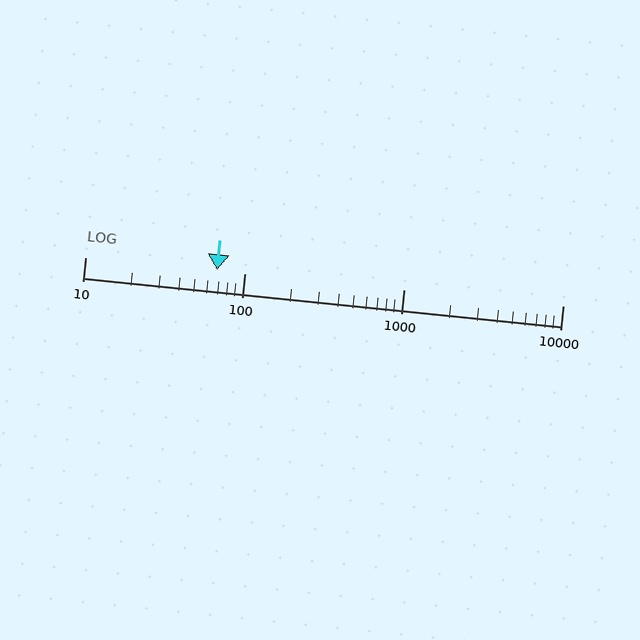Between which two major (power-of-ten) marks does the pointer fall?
The pointer is between 10 and 100.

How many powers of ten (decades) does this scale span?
The scale spans 3 decades, from 10 to 10000.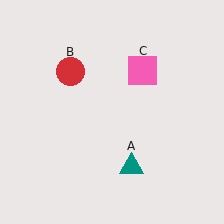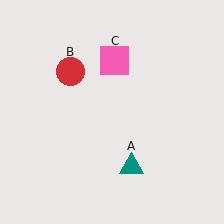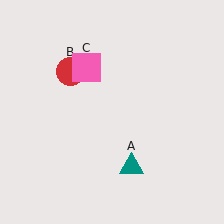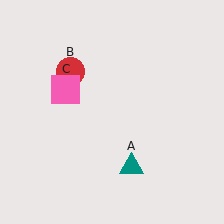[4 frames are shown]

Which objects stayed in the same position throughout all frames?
Teal triangle (object A) and red circle (object B) remained stationary.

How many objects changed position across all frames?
1 object changed position: pink square (object C).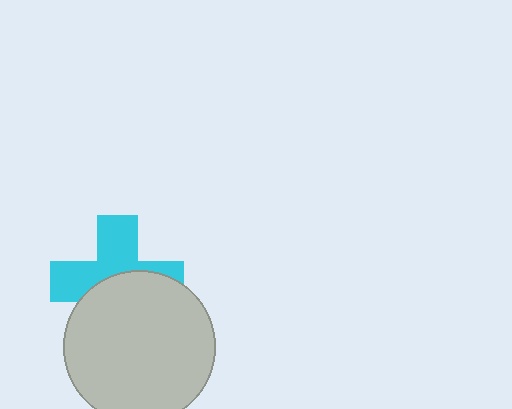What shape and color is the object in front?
The object in front is a light gray circle.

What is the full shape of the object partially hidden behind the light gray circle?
The partially hidden object is a cyan cross.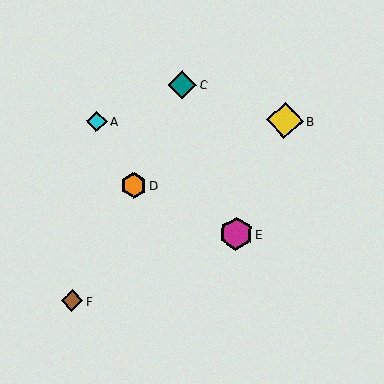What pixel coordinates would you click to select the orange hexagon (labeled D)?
Click at (134, 185) to select the orange hexagon D.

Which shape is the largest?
The yellow diamond (labeled B) is the largest.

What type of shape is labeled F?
Shape F is a brown diamond.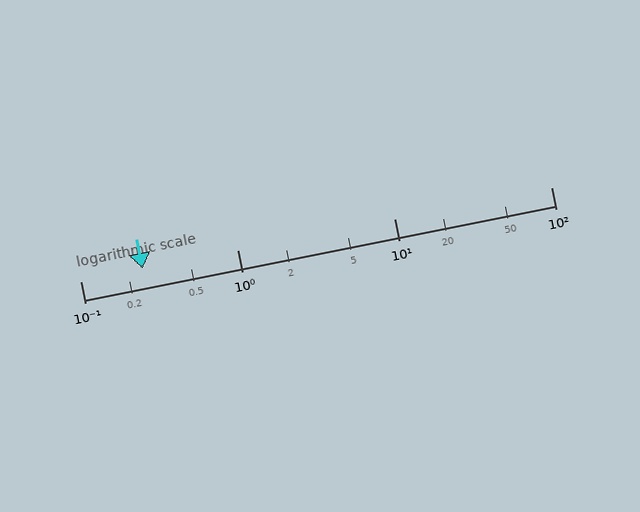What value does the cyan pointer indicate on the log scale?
The pointer indicates approximately 0.25.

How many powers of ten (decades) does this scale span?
The scale spans 3 decades, from 0.1 to 100.